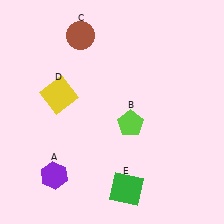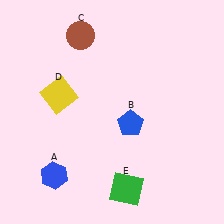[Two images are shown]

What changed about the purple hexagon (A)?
In Image 1, A is purple. In Image 2, it changed to blue.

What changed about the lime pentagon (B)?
In Image 1, B is lime. In Image 2, it changed to blue.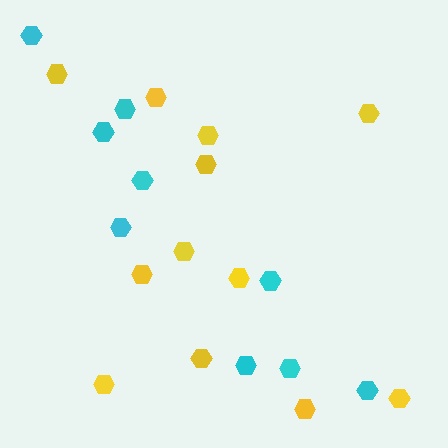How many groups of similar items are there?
There are 2 groups: one group of yellow hexagons (12) and one group of cyan hexagons (9).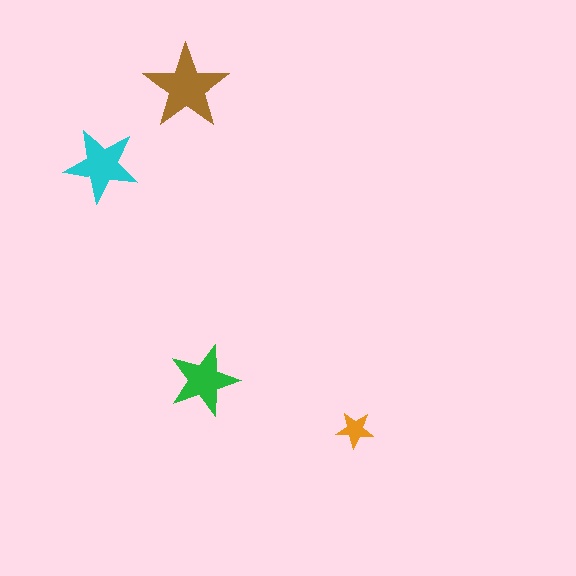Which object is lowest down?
The orange star is bottommost.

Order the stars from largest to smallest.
the brown one, the cyan one, the green one, the orange one.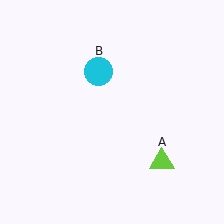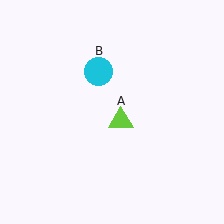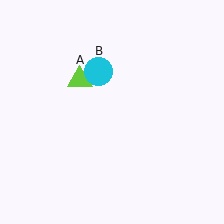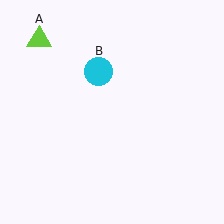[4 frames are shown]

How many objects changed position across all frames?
1 object changed position: lime triangle (object A).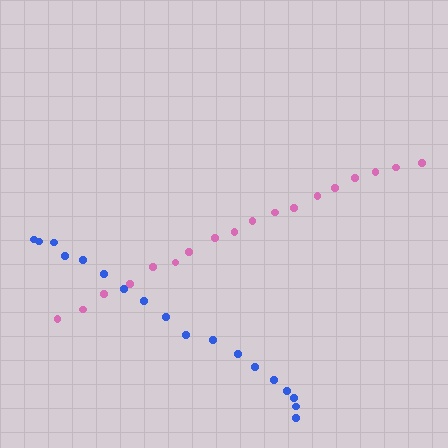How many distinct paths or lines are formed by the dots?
There are 2 distinct paths.